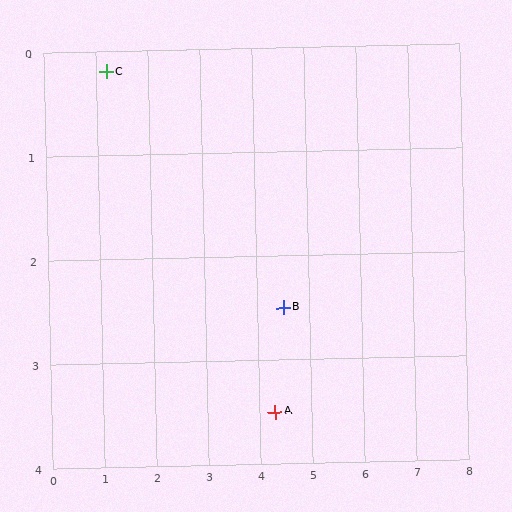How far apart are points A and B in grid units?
Points A and B are about 1.0 grid units apart.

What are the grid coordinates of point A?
Point A is at approximately (4.3, 3.5).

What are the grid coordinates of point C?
Point C is at approximately (1.2, 0.2).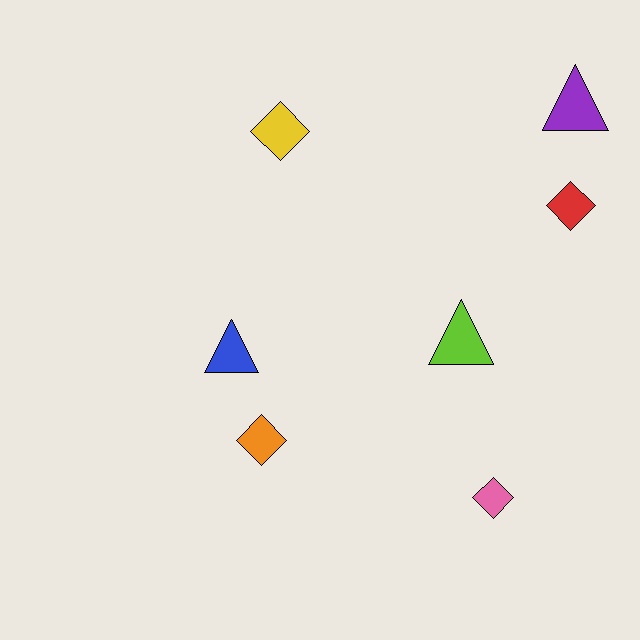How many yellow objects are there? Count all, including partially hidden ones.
There is 1 yellow object.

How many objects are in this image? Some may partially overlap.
There are 7 objects.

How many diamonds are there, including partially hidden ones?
There are 4 diamonds.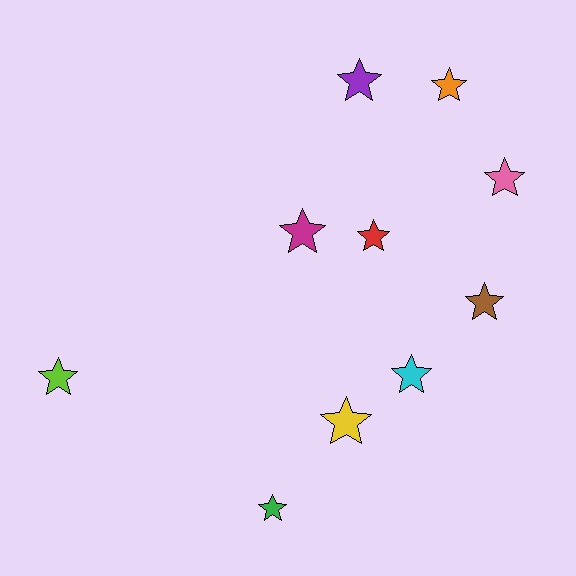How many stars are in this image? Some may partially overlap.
There are 10 stars.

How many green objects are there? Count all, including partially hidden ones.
There is 1 green object.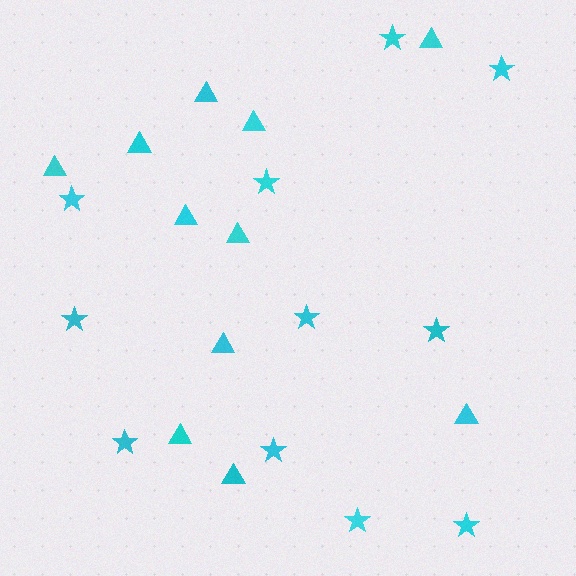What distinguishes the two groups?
There are 2 groups: one group of stars (11) and one group of triangles (11).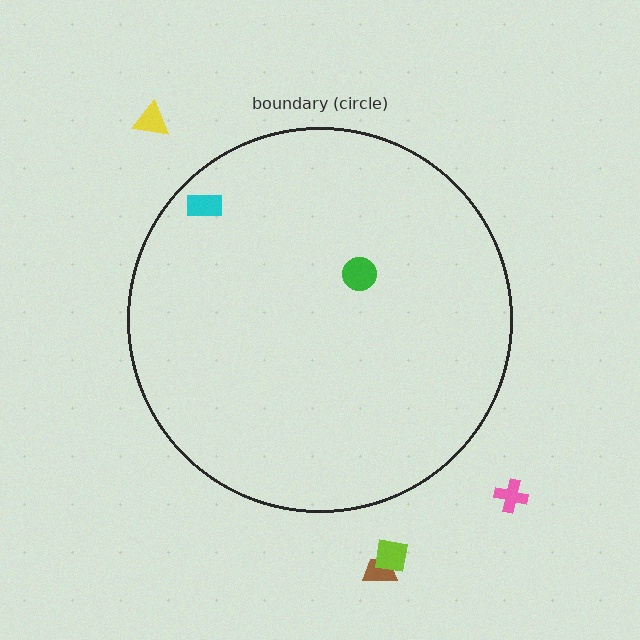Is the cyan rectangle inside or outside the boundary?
Inside.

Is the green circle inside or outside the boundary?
Inside.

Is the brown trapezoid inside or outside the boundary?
Outside.